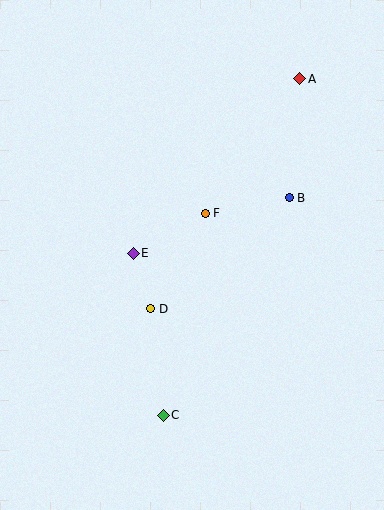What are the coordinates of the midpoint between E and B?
The midpoint between E and B is at (211, 225).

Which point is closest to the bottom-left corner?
Point C is closest to the bottom-left corner.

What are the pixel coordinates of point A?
Point A is at (300, 79).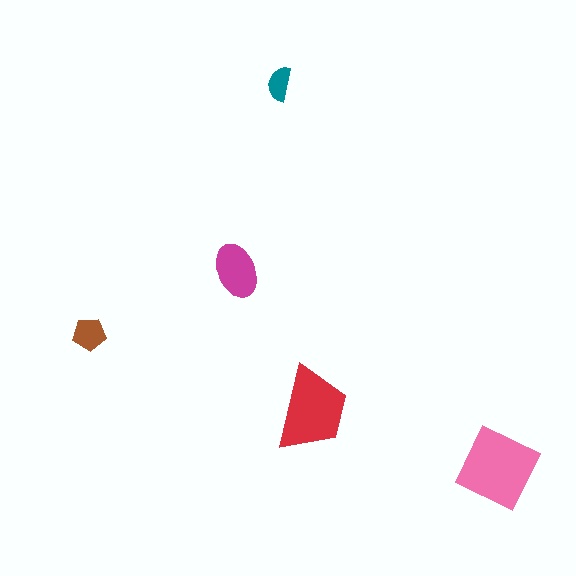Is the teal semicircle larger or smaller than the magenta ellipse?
Smaller.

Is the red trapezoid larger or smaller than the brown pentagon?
Larger.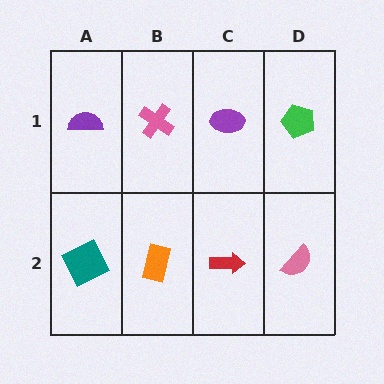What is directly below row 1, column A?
A teal square.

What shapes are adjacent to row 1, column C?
A red arrow (row 2, column C), a pink cross (row 1, column B), a green pentagon (row 1, column D).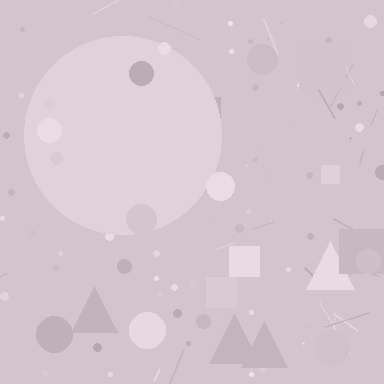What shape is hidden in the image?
A circle is hidden in the image.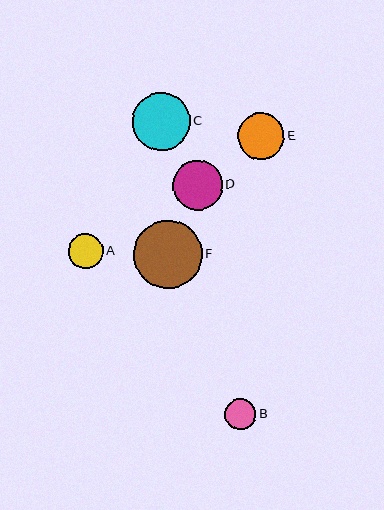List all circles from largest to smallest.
From largest to smallest: F, C, D, E, A, B.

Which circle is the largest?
Circle F is the largest with a size of approximately 68 pixels.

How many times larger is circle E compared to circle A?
Circle E is approximately 1.3 times the size of circle A.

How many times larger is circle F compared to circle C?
Circle F is approximately 1.2 times the size of circle C.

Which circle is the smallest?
Circle B is the smallest with a size of approximately 32 pixels.